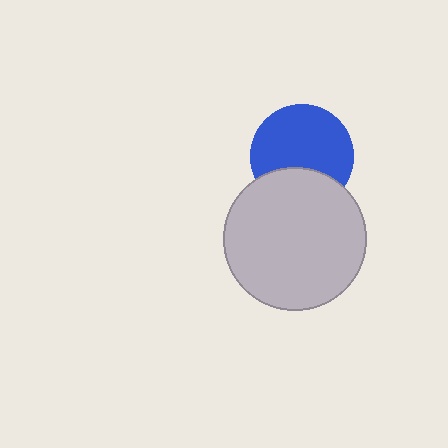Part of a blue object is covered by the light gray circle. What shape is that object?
It is a circle.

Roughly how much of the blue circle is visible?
Most of it is visible (roughly 70%).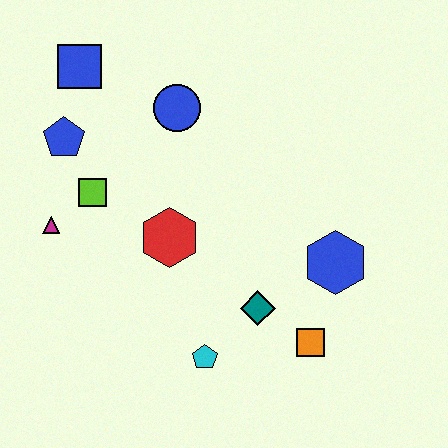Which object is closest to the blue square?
The blue pentagon is closest to the blue square.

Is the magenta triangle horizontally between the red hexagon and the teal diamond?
No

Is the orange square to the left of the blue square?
No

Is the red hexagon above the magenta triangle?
No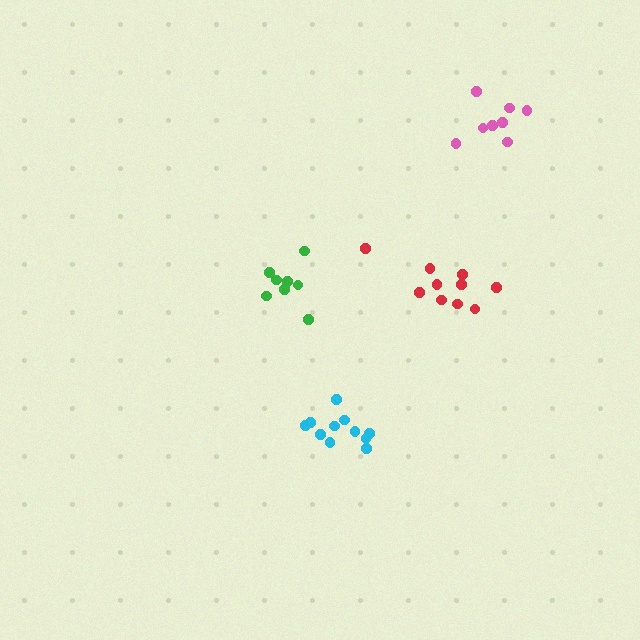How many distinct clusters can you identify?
There are 4 distinct clusters.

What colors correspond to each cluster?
The clusters are colored: red, green, cyan, pink.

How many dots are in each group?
Group 1: 10 dots, Group 2: 8 dots, Group 3: 11 dots, Group 4: 8 dots (37 total).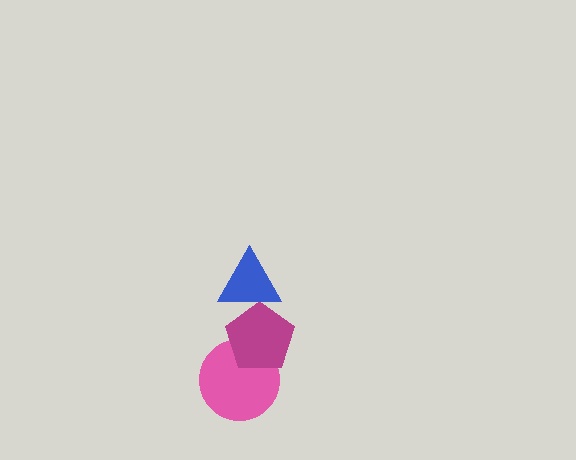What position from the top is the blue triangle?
The blue triangle is 1st from the top.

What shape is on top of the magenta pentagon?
The blue triangle is on top of the magenta pentagon.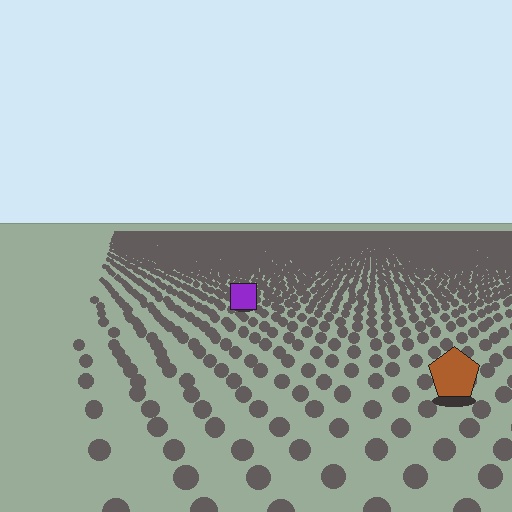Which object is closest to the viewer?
The brown pentagon is closest. The texture marks near it are larger and more spread out.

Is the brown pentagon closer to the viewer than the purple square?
Yes. The brown pentagon is closer — you can tell from the texture gradient: the ground texture is coarser near it.